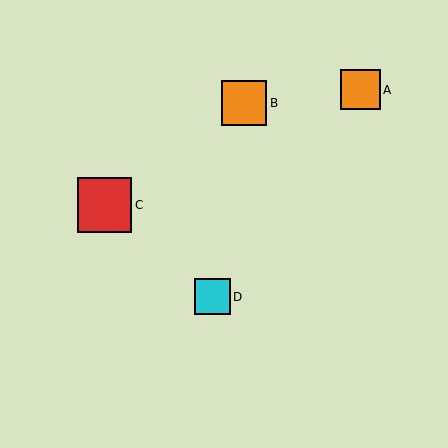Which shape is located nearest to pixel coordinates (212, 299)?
The cyan square (labeled D) at (212, 297) is nearest to that location.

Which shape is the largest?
The red square (labeled C) is the largest.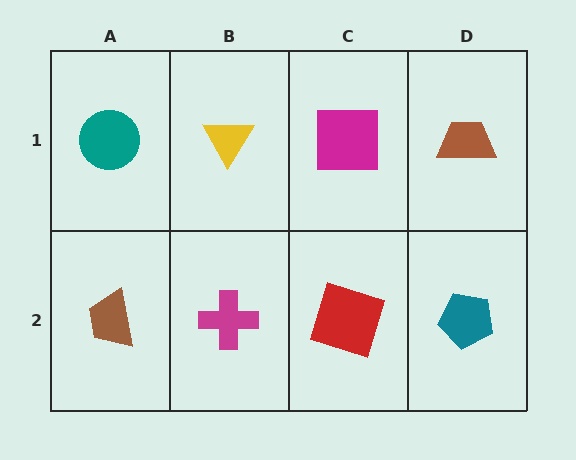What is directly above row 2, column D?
A brown trapezoid.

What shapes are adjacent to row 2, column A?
A teal circle (row 1, column A), a magenta cross (row 2, column B).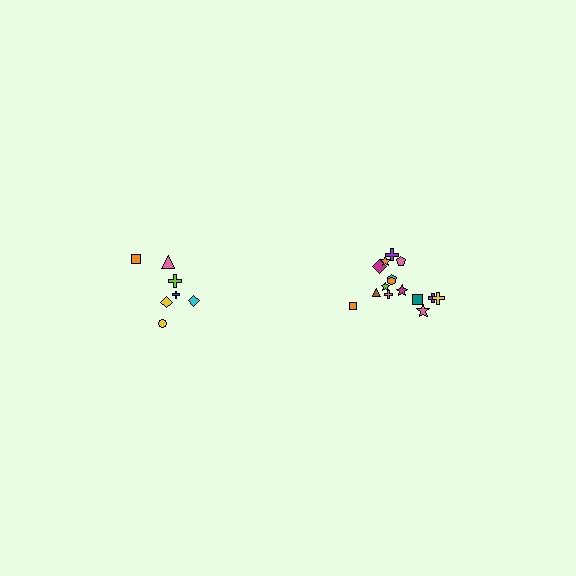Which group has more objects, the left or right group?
The right group.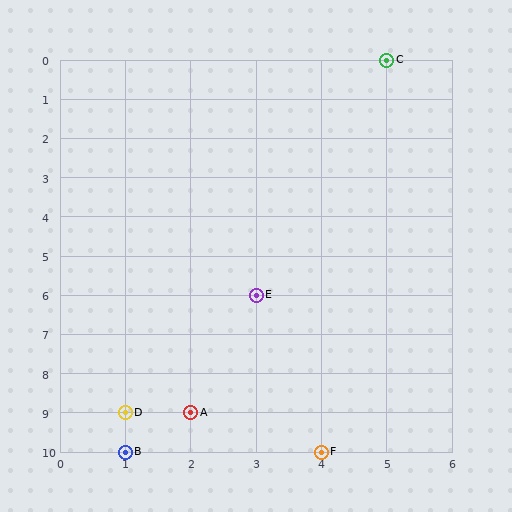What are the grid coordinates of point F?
Point F is at grid coordinates (4, 10).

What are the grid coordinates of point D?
Point D is at grid coordinates (1, 9).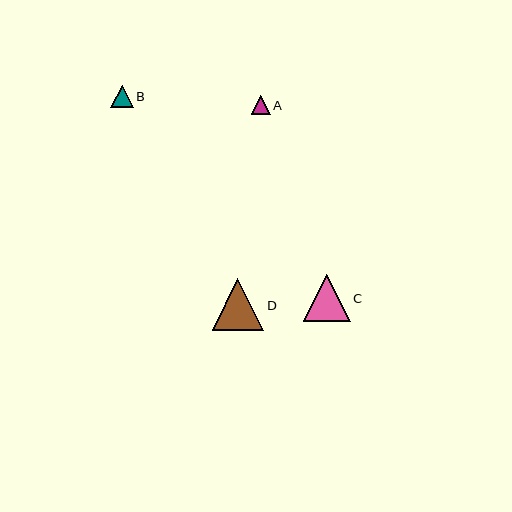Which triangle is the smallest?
Triangle A is the smallest with a size of approximately 19 pixels.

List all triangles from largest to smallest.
From largest to smallest: D, C, B, A.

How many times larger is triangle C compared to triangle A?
Triangle C is approximately 2.5 times the size of triangle A.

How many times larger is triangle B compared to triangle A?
Triangle B is approximately 1.2 times the size of triangle A.